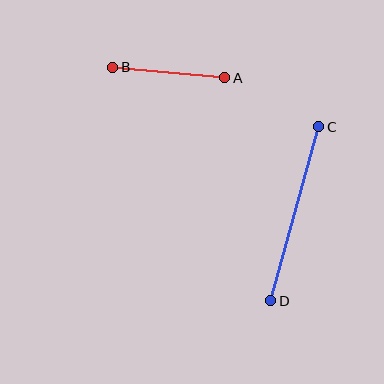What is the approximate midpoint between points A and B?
The midpoint is at approximately (169, 73) pixels.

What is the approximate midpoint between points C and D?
The midpoint is at approximately (295, 214) pixels.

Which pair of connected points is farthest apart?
Points C and D are farthest apart.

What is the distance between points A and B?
The distance is approximately 112 pixels.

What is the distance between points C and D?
The distance is approximately 181 pixels.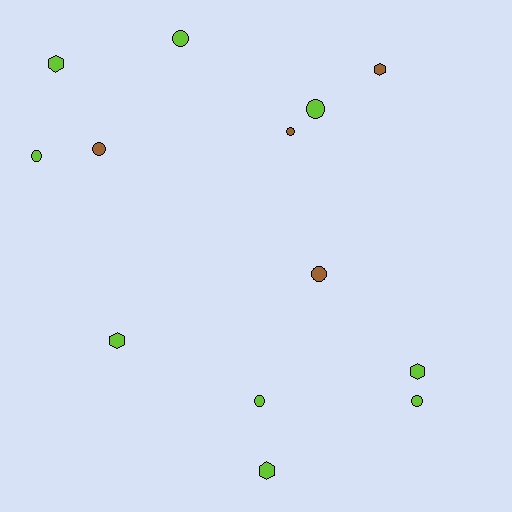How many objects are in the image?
There are 13 objects.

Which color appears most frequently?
Lime, with 9 objects.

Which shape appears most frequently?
Circle, with 8 objects.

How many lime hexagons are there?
There are 4 lime hexagons.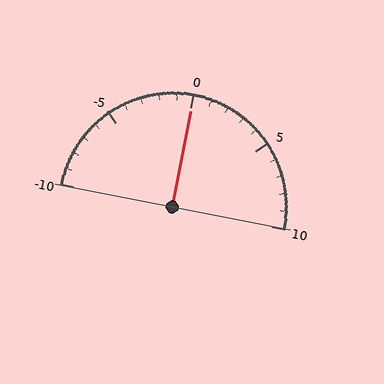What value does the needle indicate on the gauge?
The needle indicates approximately 0.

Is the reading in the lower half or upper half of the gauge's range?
The reading is in the upper half of the range (-10 to 10).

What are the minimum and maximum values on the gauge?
The gauge ranges from -10 to 10.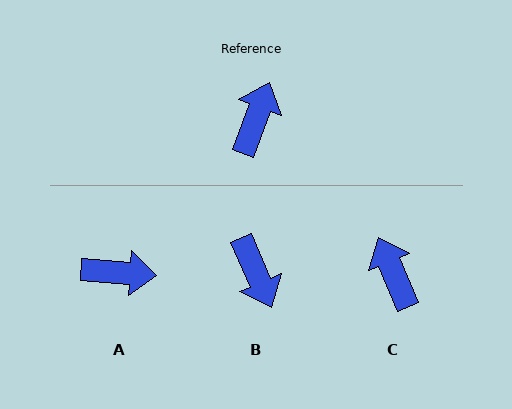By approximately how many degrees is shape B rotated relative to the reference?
Approximately 136 degrees clockwise.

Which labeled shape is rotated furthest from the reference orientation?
B, about 136 degrees away.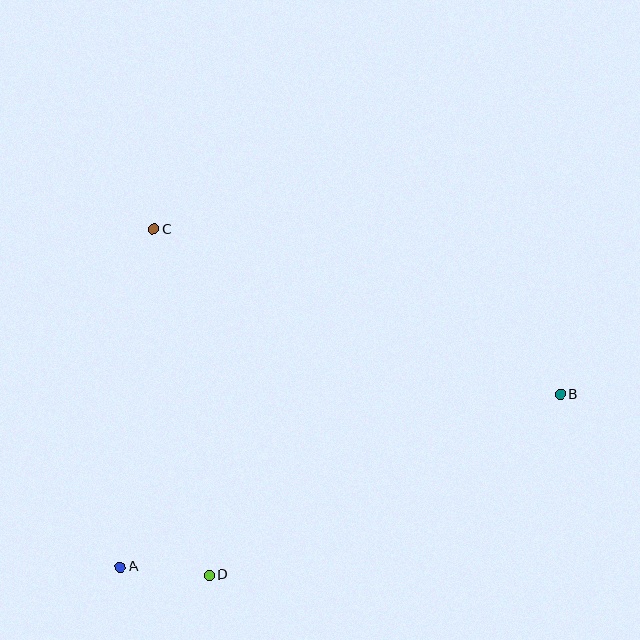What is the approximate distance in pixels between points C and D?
The distance between C and D is approximately 351 pixels.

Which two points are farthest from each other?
Points A and B are farthest from each other.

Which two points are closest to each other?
Points A and D are closest to each other.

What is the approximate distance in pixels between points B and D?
The distance between B and D is approximately 395 pixels.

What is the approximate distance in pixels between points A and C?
The distance between A and C is approximately 339 pixels.